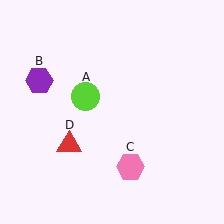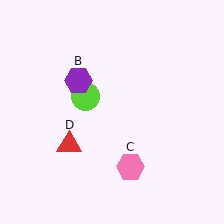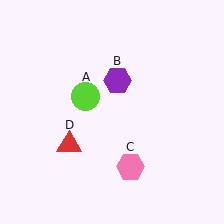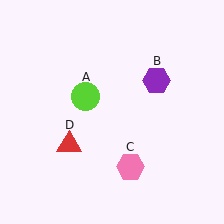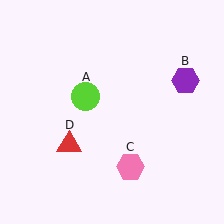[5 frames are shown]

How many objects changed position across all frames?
1 object changed position: purple hexagon (object B).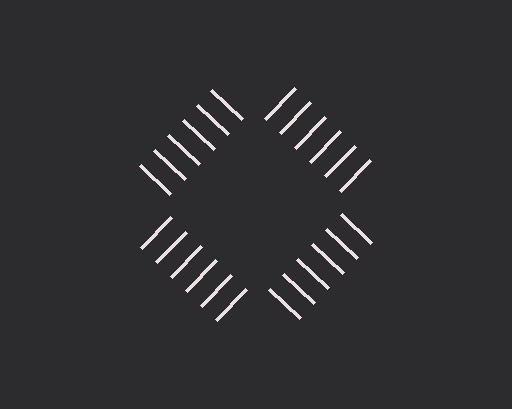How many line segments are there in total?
24 — 6 along each of the 4 edges.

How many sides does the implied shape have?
4 sides — the line-ends trace a square.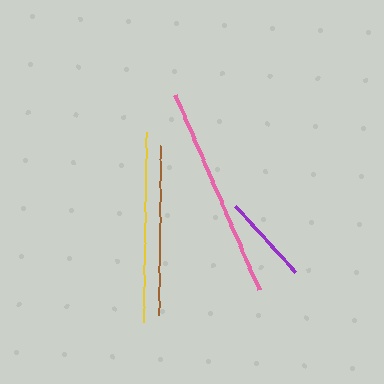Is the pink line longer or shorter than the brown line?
The pink line is longer than the brown line.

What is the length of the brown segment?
The brown segment is approximately 169 pixels long.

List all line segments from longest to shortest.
From longest to shortest: pink, yellow, brown, purple.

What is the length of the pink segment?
The pink segment is approximately 213 pixels long.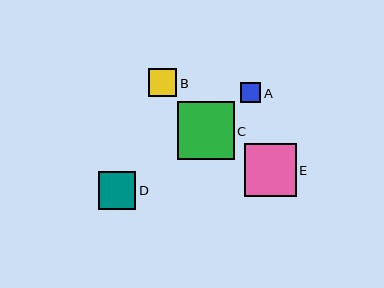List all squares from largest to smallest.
From largest to smallest: C, E, D, B, A.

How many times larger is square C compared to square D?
Square C is approximately 1.5 times the size of square D.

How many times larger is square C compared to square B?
Square C is approximately 2.0 times the size of square B.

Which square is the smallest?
Square A is the smallest with a size of approximately 20 pixels.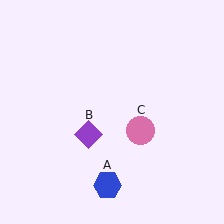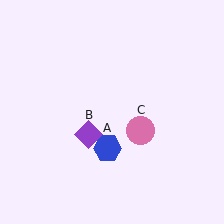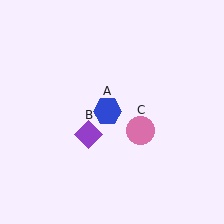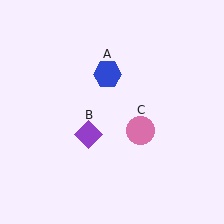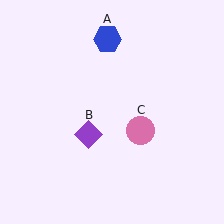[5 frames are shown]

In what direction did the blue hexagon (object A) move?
The blue hexagon (object A) moved up.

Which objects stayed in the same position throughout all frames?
Purple diamond (object B) and pink circle (object C) remained stationary.